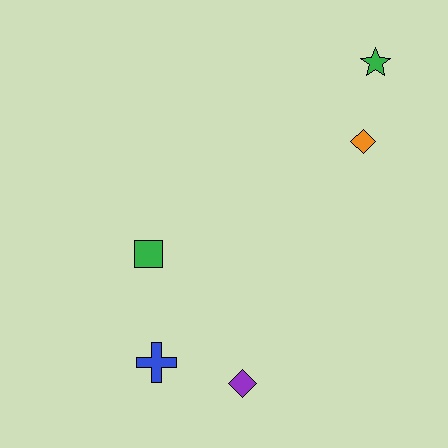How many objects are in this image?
There are 5 objects.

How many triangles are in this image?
There are no triangles.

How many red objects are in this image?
There are no red objects.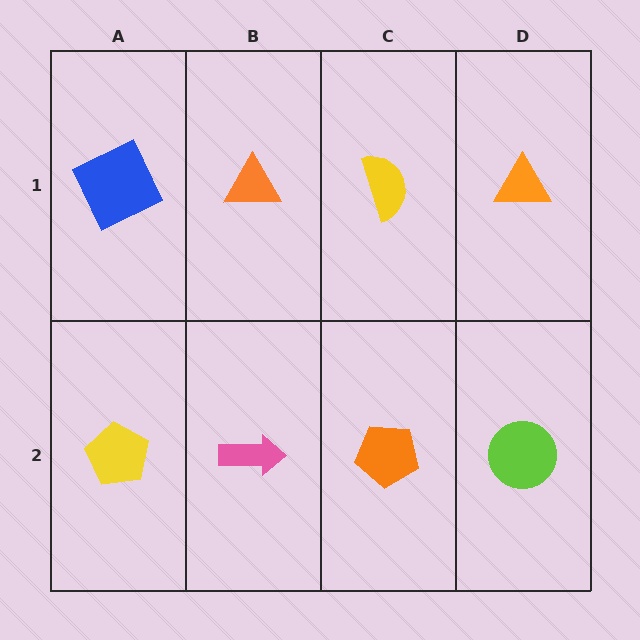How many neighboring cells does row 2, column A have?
2.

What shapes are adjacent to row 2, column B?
An orange triangle (row 1, column B), a yellow pentagon (row 2, column A), an orange pentagon (row 2, column C).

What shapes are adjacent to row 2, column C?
A yellow semicircle (row 1, column C), a pink arrow (row 2, column B), a lime circle (row 2, column D).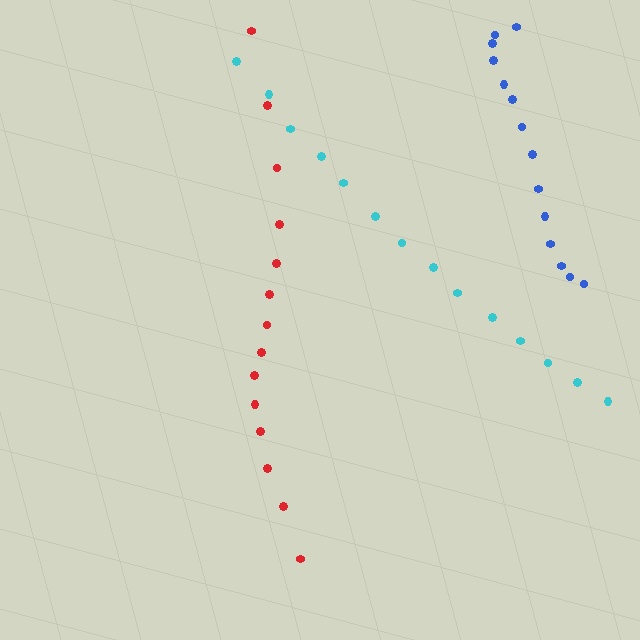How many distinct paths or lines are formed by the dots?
There are 3 distinct paths.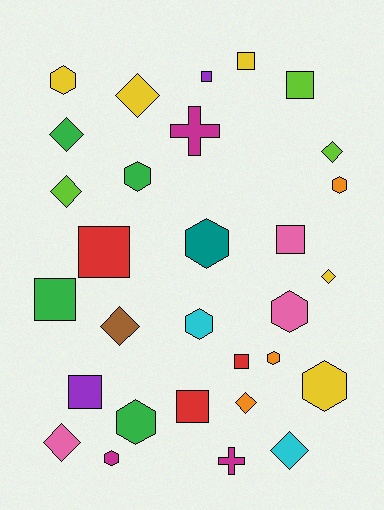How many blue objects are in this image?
There are no blue objects.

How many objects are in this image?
There are 30 objects.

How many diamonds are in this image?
There are 9 diamonds.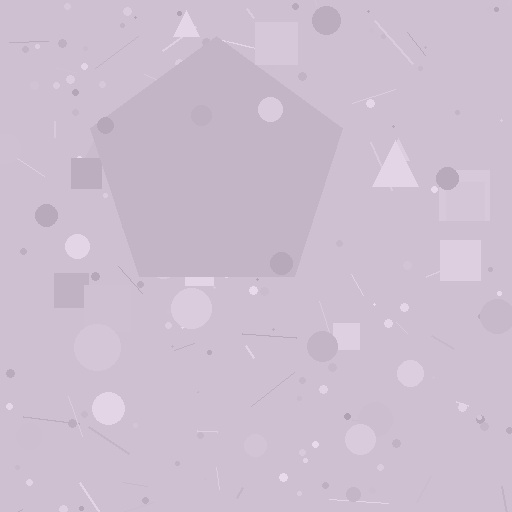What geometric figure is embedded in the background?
A pentagon is embedded in the background.